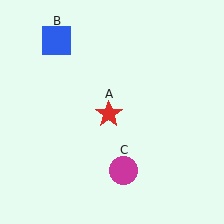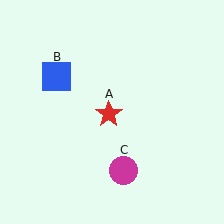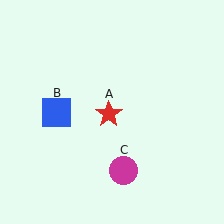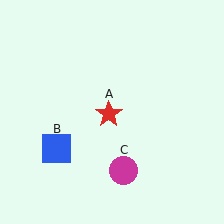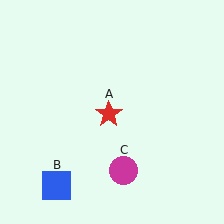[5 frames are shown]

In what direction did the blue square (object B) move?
The blue square (object B) moved down.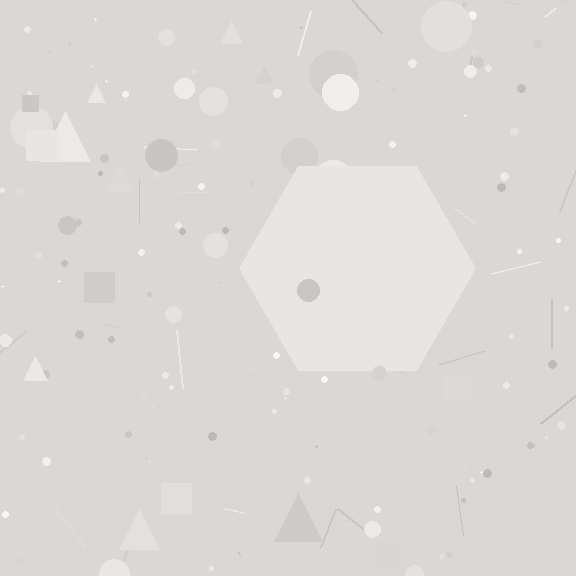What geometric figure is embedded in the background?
A hexagon is embedded in the background.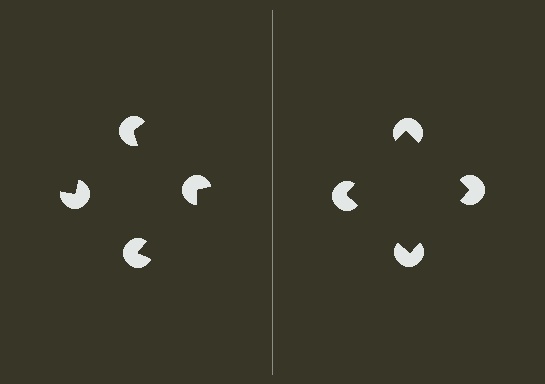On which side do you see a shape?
An illusory square appears on the right side. On the left side the wedge cuts are rotated, so no coherent shape forms.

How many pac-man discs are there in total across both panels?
8 — 4 on each side.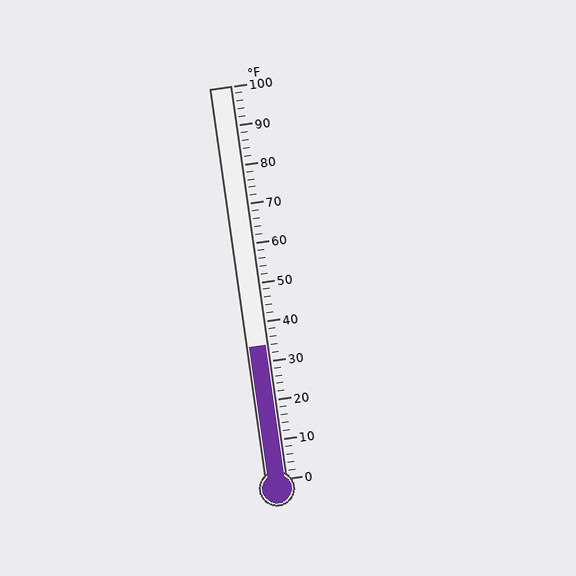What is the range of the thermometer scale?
The thermometer scale ranges from 0°F to 100°F.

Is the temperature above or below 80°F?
The temperature is below 80°F.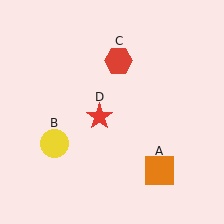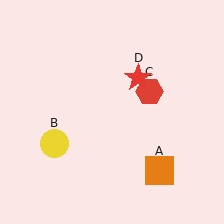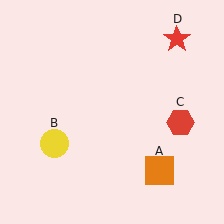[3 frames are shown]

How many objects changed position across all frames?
2 objects changed position: red hexagon (object C), red star (object D).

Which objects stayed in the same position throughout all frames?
Orange square (object A) and yellow circle (object B) remained stationary.